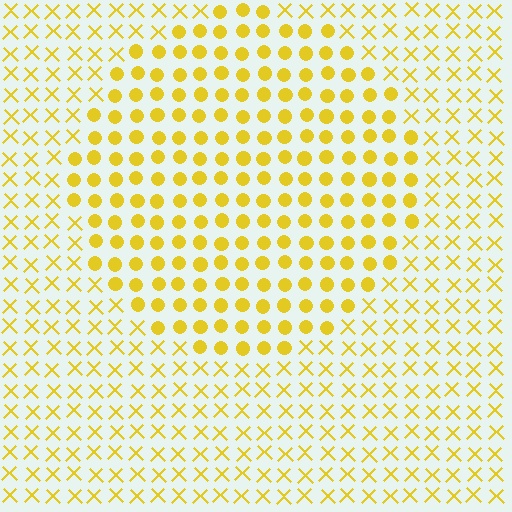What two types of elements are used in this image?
The image uses circles inside the circle region and X marks outside it.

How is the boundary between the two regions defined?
The boundary is defined by a change in element shape: circles inside vs. X marks outside. All elements share the same color and spacing.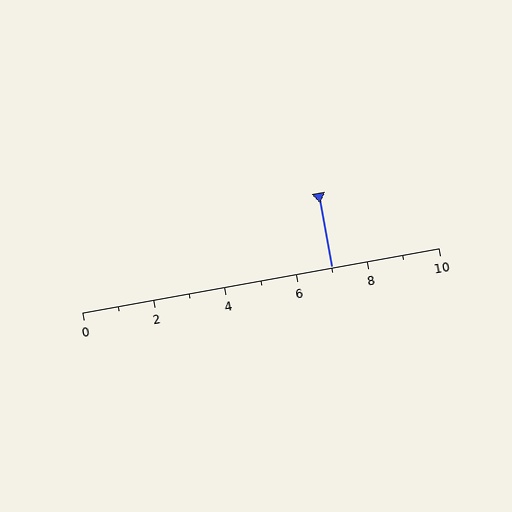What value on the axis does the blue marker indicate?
The marker indicates approximately 7.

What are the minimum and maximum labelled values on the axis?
The axis runs from 0 to 10.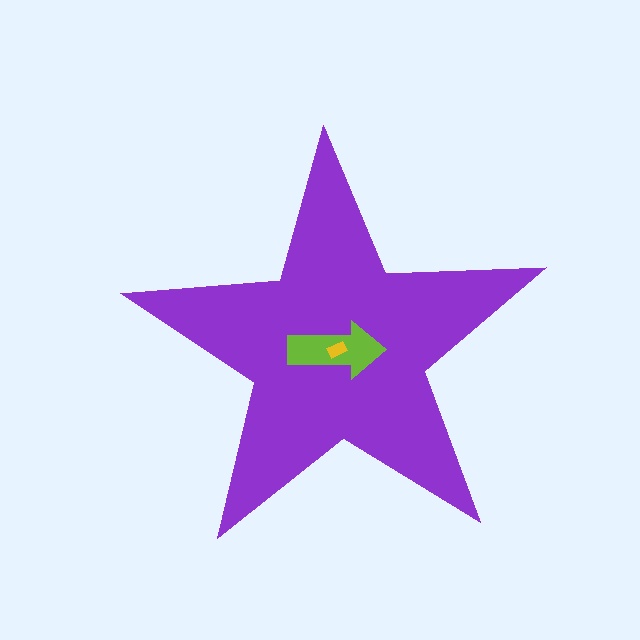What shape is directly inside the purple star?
The lime arrow.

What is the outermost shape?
The purple star.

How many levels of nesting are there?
3.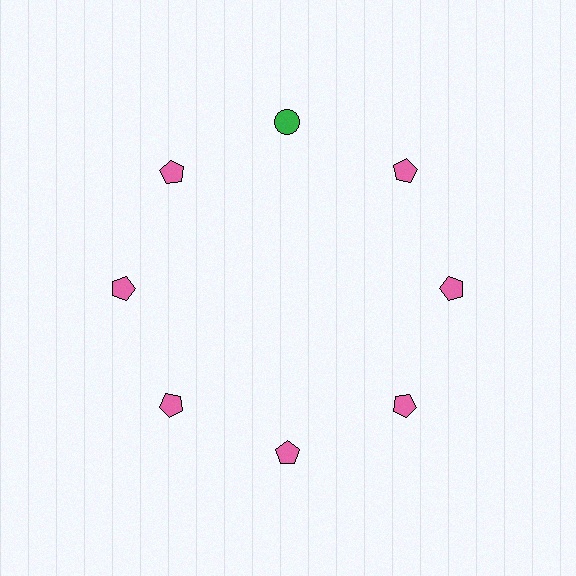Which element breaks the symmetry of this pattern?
The green circle at roughly the 12 o'clock position breaks the symmetry. All other shapes are pink pentagons.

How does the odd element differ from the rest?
It differs in both color (green instead of pink) and shape (circle instead of pentagon).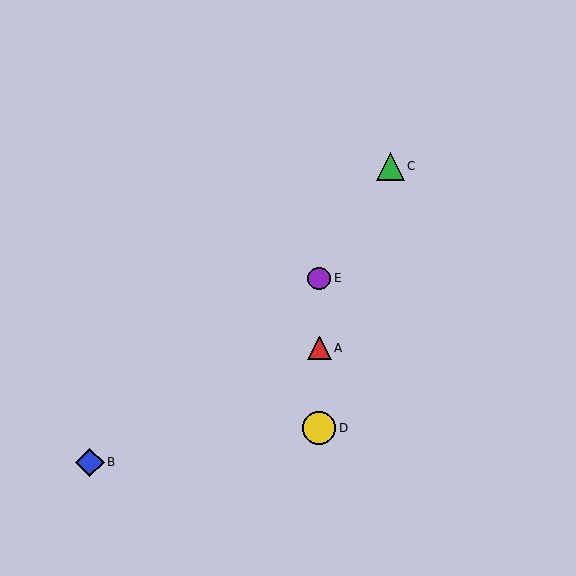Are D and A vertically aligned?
Yes, both are at x≈319.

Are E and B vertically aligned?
No, E is at x≈319 and B is at x≈90.